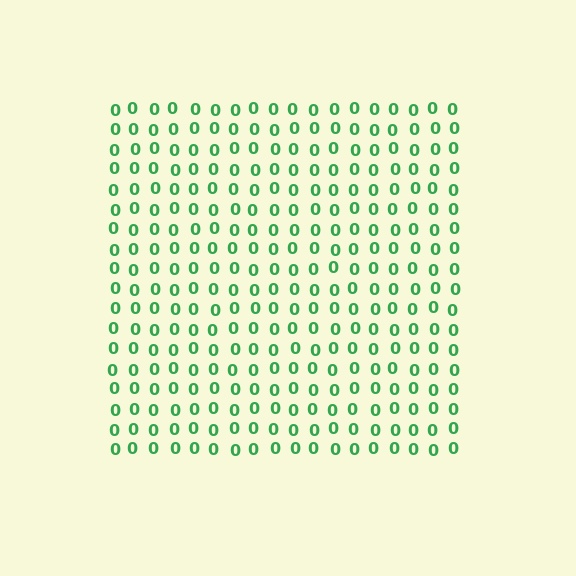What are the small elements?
The small elements are digit 0's.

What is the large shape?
The large shape is a square.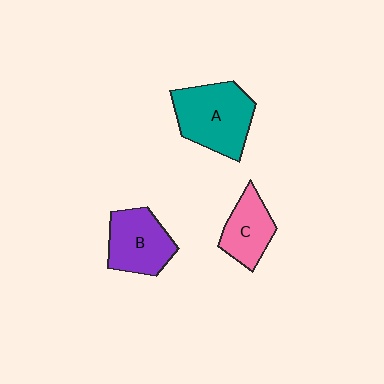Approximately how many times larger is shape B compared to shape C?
Approximately 1.3 times.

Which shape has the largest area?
Shape A (teal).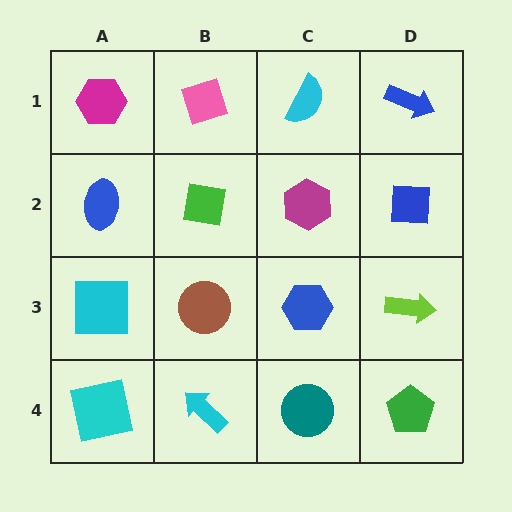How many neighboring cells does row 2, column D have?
3.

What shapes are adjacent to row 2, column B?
A pink diamond (row 1, column B), a brown circle (row 3, column B), a blue ellipse (row 2, column A), a magenta hexagon (row 2, column C).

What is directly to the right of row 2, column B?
A magenta hexagon.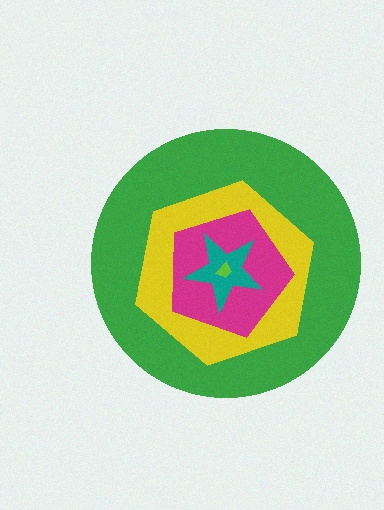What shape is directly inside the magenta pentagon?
The teal star.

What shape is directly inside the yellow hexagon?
The magenta pentagon.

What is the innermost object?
The lime trapezoid.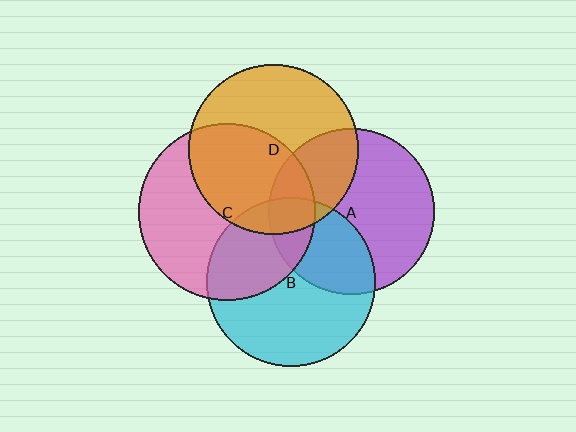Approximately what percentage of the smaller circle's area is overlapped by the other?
Approximately 20%.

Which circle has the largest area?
Circle C (pink).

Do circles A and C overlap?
Yes.